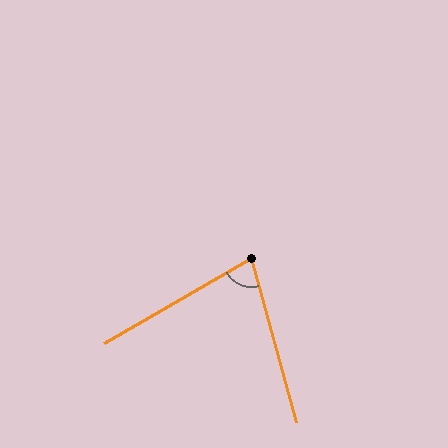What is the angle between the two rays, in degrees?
Approximately 75 degrees.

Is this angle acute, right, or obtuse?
It is acute.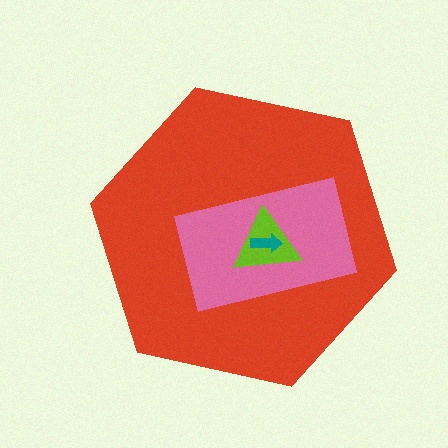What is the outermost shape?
The red hexagon.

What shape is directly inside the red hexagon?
The pink rectangle.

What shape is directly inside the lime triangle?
The teal arrow.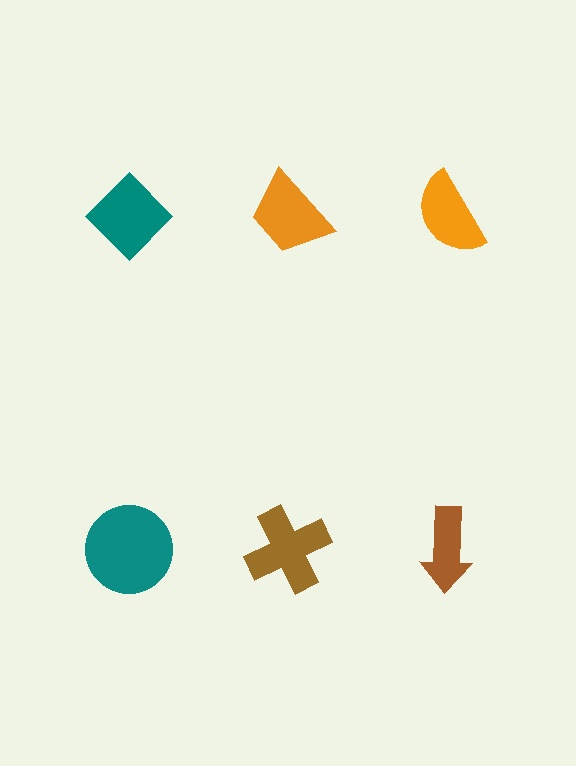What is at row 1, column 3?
An orange semicircle.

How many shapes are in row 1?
3 shapes.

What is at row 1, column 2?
An orange trapezoid.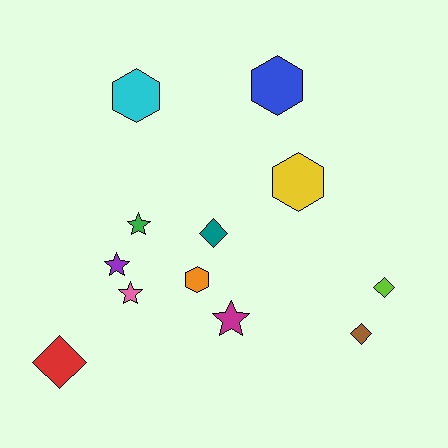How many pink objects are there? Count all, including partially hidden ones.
There is 1 pink object.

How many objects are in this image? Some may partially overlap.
There are 12 objects.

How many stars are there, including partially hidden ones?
There are 4 stars.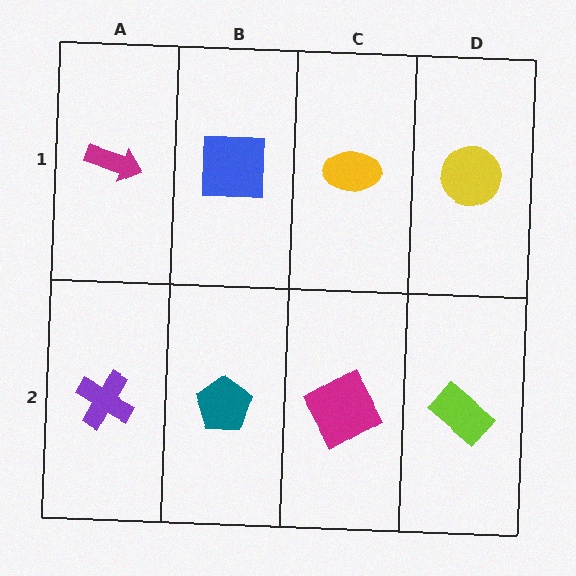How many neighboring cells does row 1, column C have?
3.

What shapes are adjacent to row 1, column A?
A purple cross (row 2, column A), a blue square (row 1, column B).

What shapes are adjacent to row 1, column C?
A magenta square (row 2, column C), a blue square (row 1, column B), a yellow circle (row 1, column D).